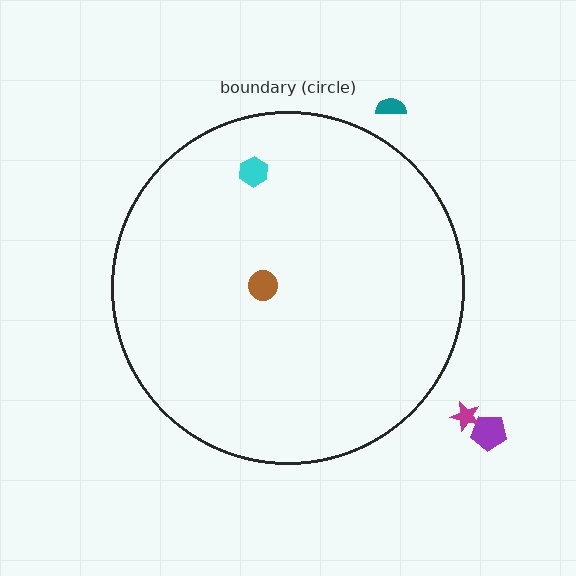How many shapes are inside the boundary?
2 inside, 3 outside.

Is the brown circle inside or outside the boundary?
Inside.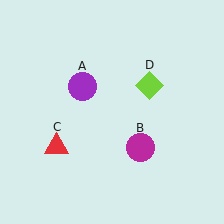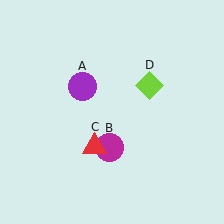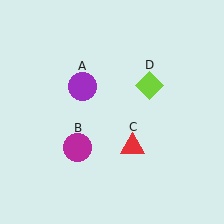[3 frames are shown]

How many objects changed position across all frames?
2 objects changed position: magenta circle (object B), red triangle (object C).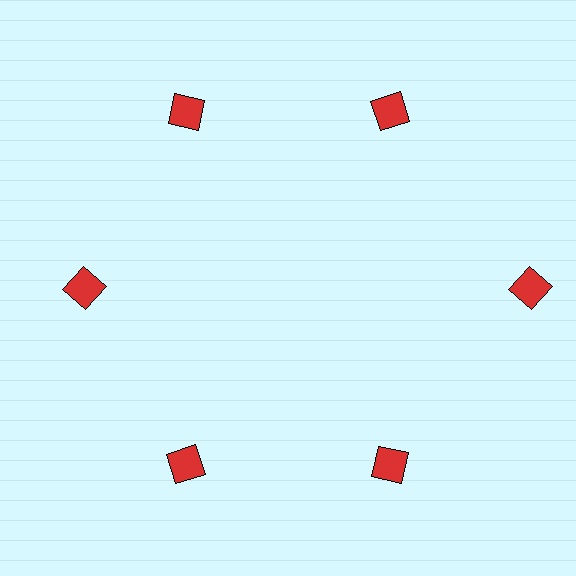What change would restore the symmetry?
The symmetry would be restored by moving it inward, back onto the ring so that all 6 squares sit at equal angles and equal distance from the center.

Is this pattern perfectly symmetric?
No. The 6 red squares are arranged in a ring, but one element near the 3 o'clock position is pushed outward from the center, breaking the 6-fold rotational symmetry.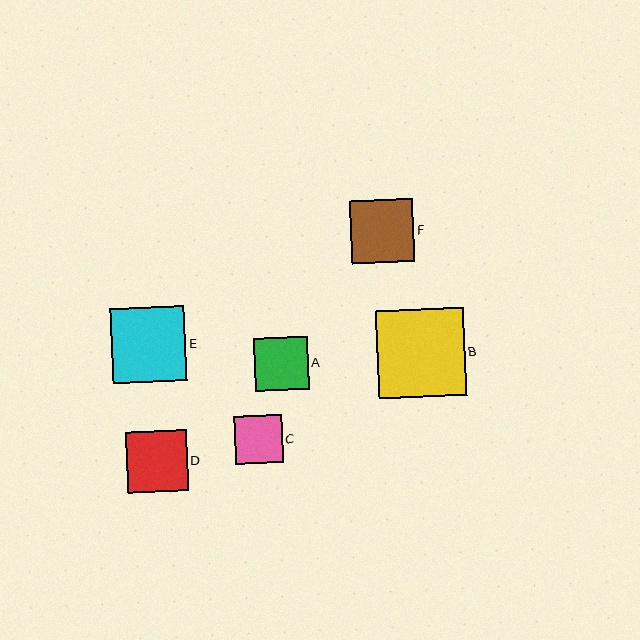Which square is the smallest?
Square C is the smallest with a size of approximately 48 pixels.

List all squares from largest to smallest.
From largest to smallest: B, E, F, D, A, C.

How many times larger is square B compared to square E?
Square B is approximately 1.2 times the size of square E.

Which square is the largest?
Square B is the largest with a size of approximately 88 pixels.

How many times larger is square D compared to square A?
Square D is approximately 1.1 times the size of square A.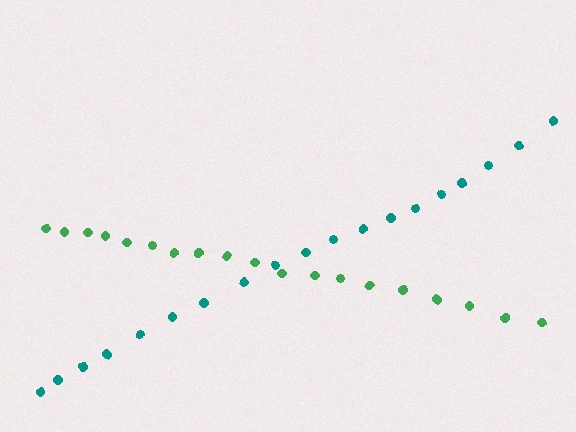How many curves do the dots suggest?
There are 2 distinct paths.